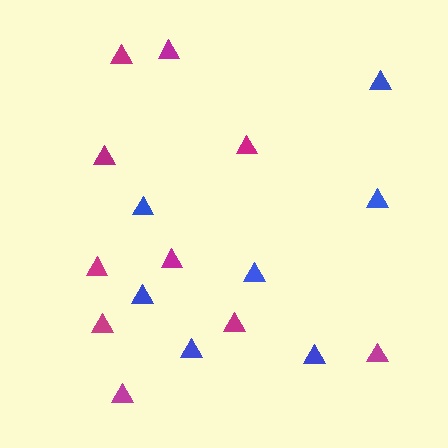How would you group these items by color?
There are 2 groups: one group of magenta triangles (10) and one group of blue triangles (7).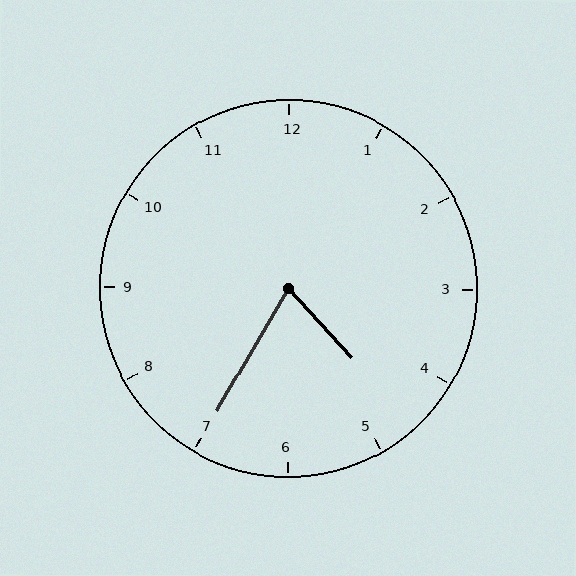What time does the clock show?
4:35.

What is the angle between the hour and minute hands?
Approximately 72 degrees.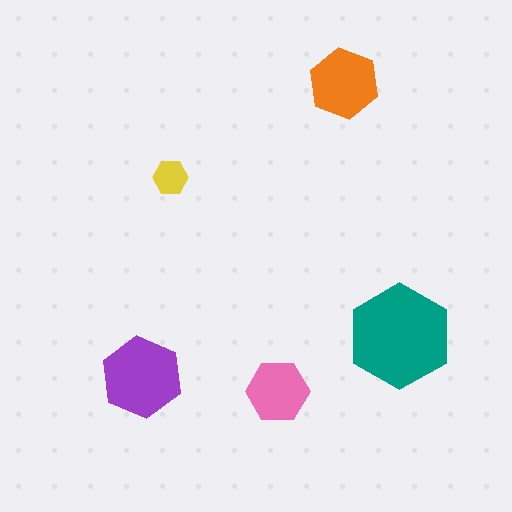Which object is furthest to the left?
The purple hexagon is leftmost.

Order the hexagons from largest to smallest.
the teal one, the purple one, the orange one, the pink one, the yellow one.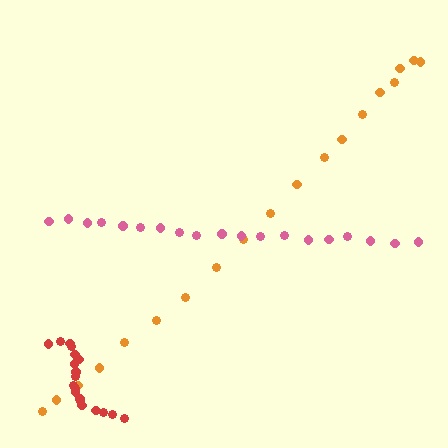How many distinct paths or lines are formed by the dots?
There are 3 distinct paths.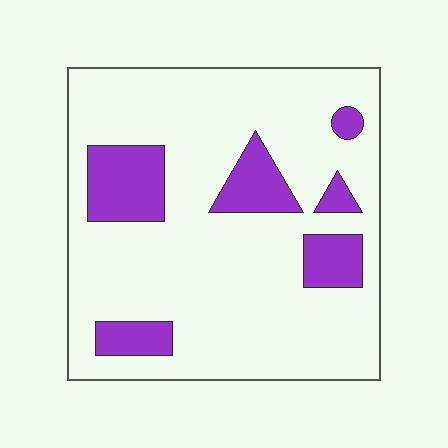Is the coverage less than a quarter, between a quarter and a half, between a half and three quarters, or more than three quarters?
Less than a quarter.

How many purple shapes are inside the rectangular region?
6.